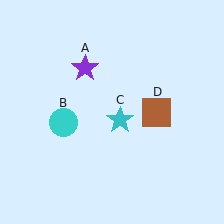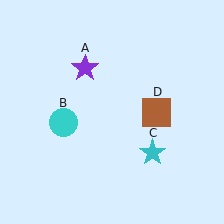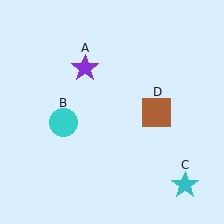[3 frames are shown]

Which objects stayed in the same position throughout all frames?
Purple star (object A) and cyan circle (object B) and brown square (object D) remained stationary.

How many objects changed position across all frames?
1 object changed position: cyan star (object C).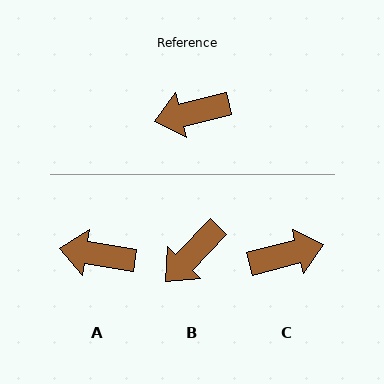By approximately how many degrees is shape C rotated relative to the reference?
Approximately 179 degrees clockwise.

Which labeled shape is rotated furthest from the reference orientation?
C, about 179 degrees away.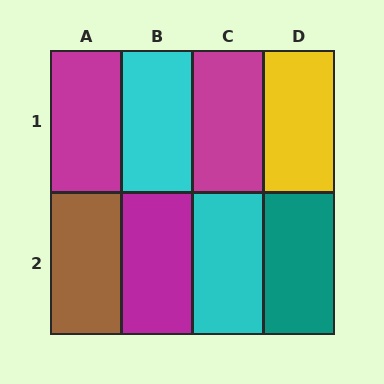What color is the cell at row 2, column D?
Teal.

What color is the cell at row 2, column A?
Brown.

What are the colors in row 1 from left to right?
Magenta, cyan, magenta, yellow.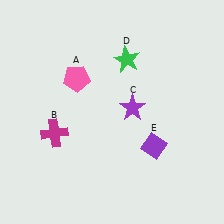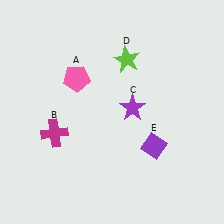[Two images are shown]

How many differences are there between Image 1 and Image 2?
There is 1 difference between the two images.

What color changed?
The star (D) changed from green in Image 1 to lime in Image 2.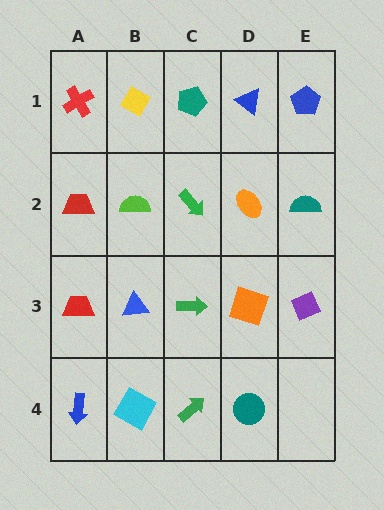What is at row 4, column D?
A teal circle.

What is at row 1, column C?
A teal pentagon.